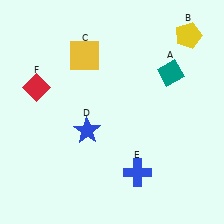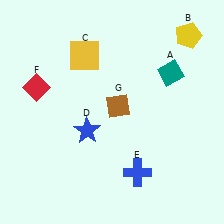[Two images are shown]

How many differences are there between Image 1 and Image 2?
There is 1 difference between the two images.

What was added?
A brown diamond (G) was added in Image 2.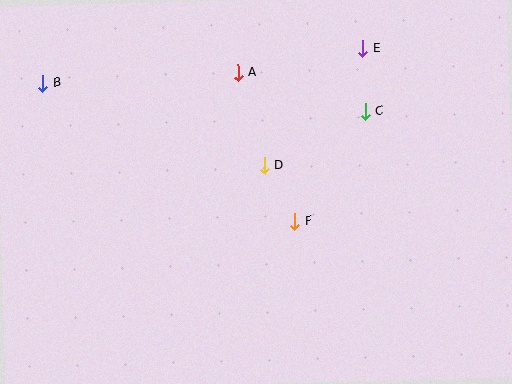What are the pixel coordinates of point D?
Point D is at (265, 166).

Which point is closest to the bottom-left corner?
Point B is closest to the bottom-left corner.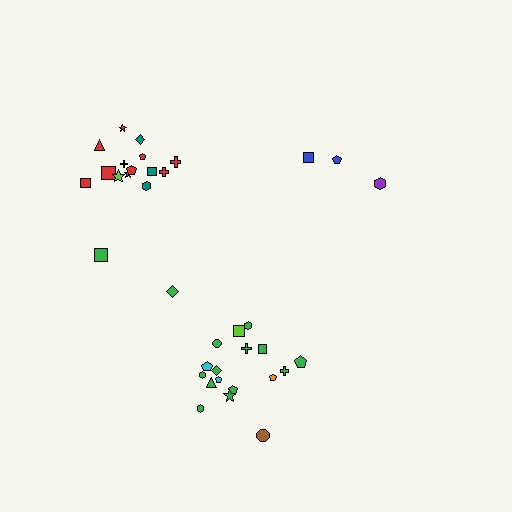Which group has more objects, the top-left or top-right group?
The top-left group.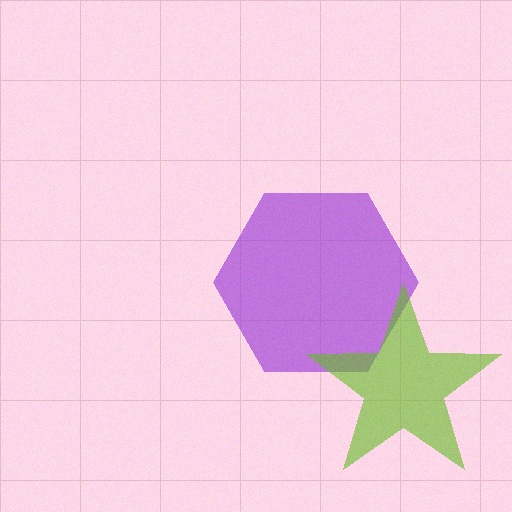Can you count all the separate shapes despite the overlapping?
Yes, there are 2 separate shapes.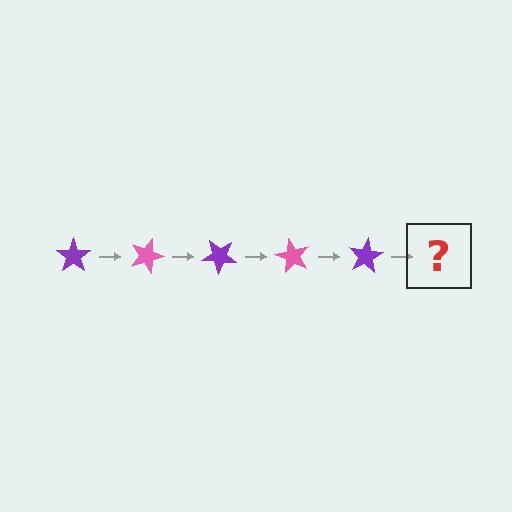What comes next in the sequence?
The next element should be a pink star, rotated 100 degrees from the start.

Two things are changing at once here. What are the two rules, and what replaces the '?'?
The two rules are that it rotates 20 degrees each step and the color cycles through purple and pink. The '?' should be a pink star, rotated 100 degrees from the start.